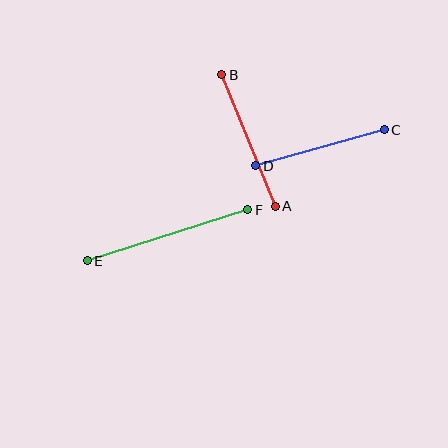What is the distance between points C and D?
The distance is approximately 133 pixels.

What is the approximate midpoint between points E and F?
The midpoint is at approximately (167, 235) pixels.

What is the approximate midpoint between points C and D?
The midpoint is at approximately (320, 148) pixels.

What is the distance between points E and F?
The distance is approximately 168 pixels.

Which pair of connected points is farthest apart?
Points E and F are farthest apart.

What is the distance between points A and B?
The distance is approximately 142 pixels.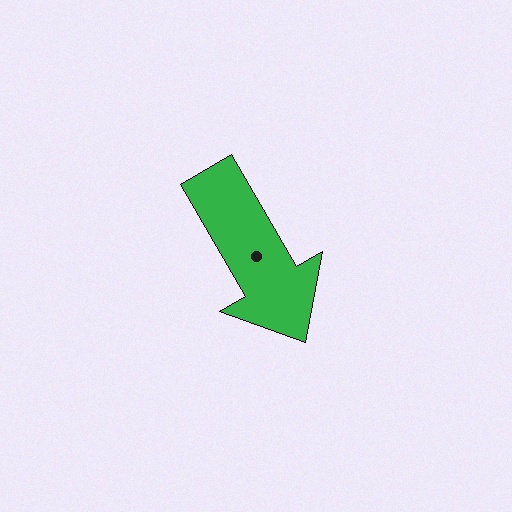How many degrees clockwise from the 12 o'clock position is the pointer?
Approximately 150 degrees.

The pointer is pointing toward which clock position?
Roughly 5 o'clock.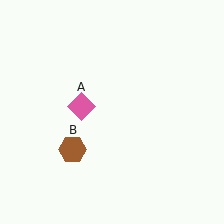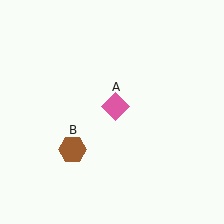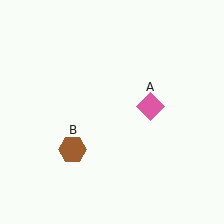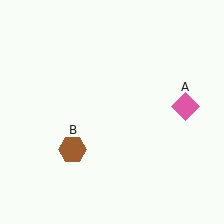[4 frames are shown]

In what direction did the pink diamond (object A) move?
The pink diamond (object A) moved right.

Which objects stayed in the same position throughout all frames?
Brown hexagon (object B) remained stationary.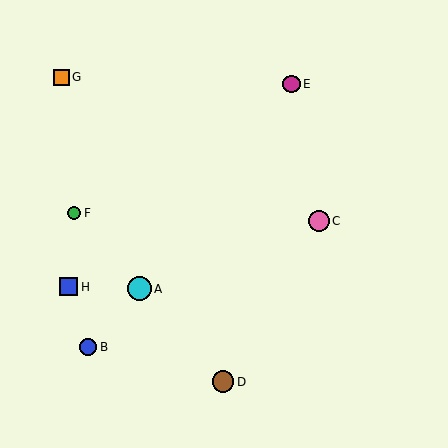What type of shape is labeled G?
Shape G is an orange square.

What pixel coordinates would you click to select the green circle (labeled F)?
Click at (74, 213) to select the green circle F.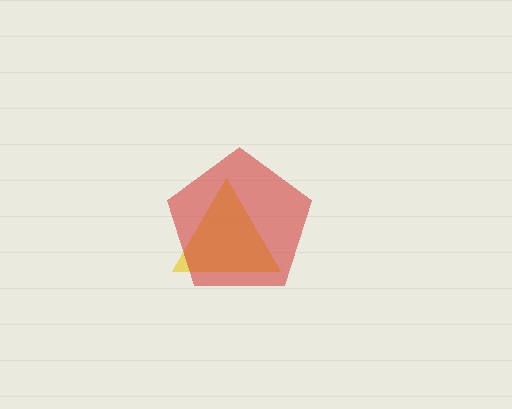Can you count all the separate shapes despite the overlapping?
Yes, there are 2 separate shapes.